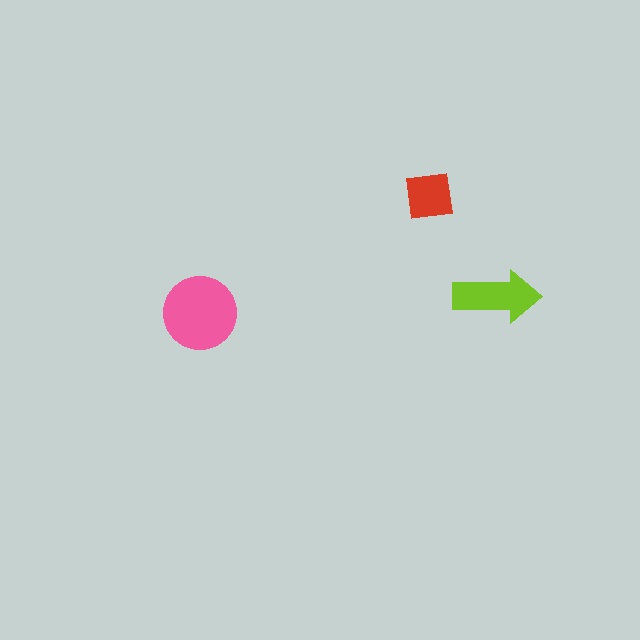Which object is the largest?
The pink circle.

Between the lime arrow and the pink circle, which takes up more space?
The pink circle.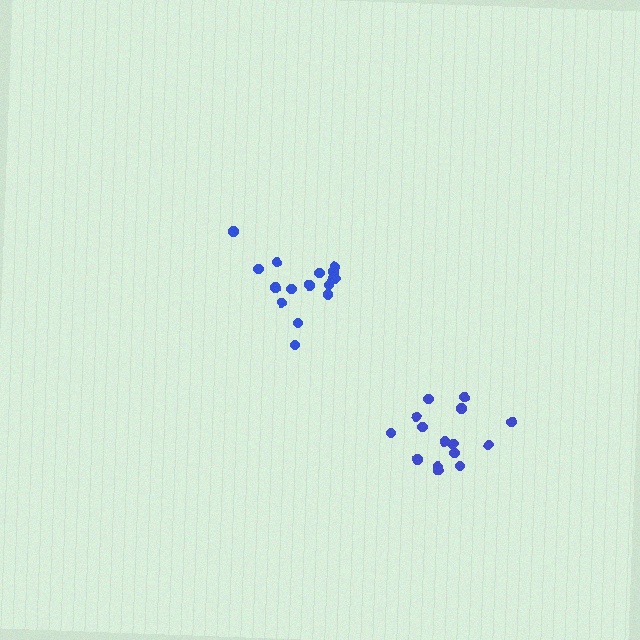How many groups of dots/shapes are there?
There are 2 groups.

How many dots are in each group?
Group 1: 16 dots, Group 2: 15 dots (31 total).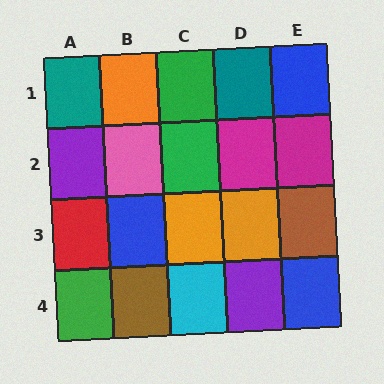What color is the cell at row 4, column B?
Brown.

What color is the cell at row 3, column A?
Red.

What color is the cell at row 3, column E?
Brown.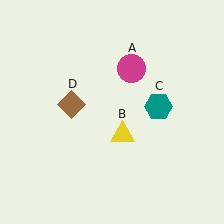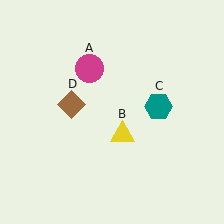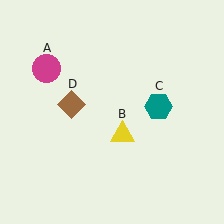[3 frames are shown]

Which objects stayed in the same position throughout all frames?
Yellow triangle (object B) and teal hexagon (object C) and brown diamond (object D) remained stationary.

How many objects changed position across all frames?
1 object changed position: magenta circle (object A).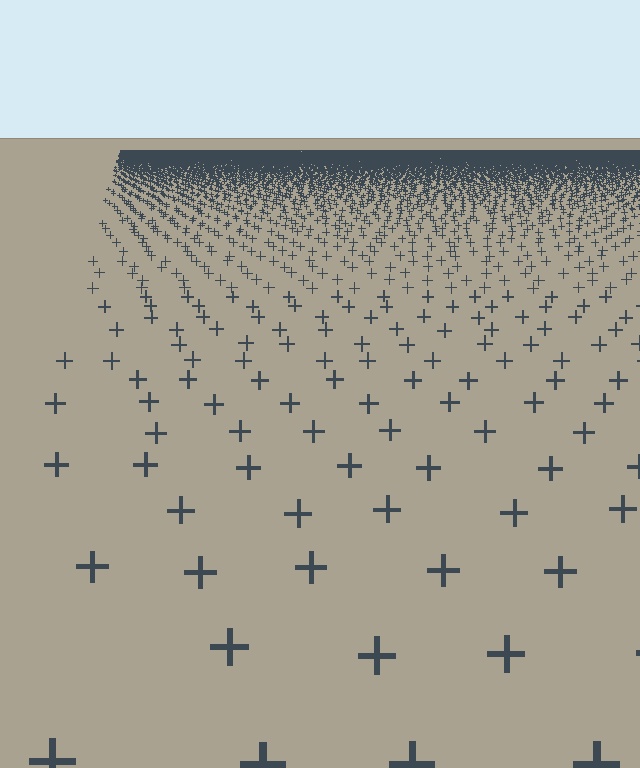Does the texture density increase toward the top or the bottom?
Density increases toward the top.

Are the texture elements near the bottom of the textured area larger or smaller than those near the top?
Larger. Near the bottom, elements are closer to the viewer and appear at a bigger on-screen size.